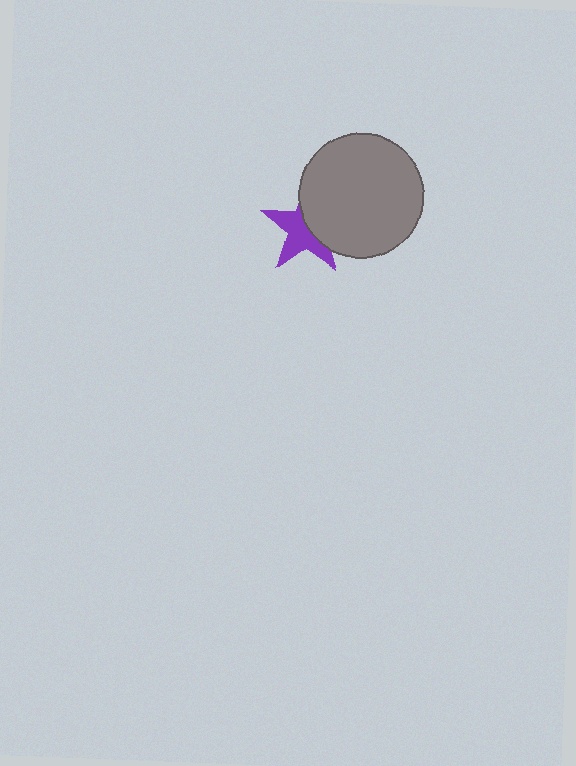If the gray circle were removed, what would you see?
You would see the complete purple star.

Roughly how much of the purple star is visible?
About half of it is visible (roughly 55%).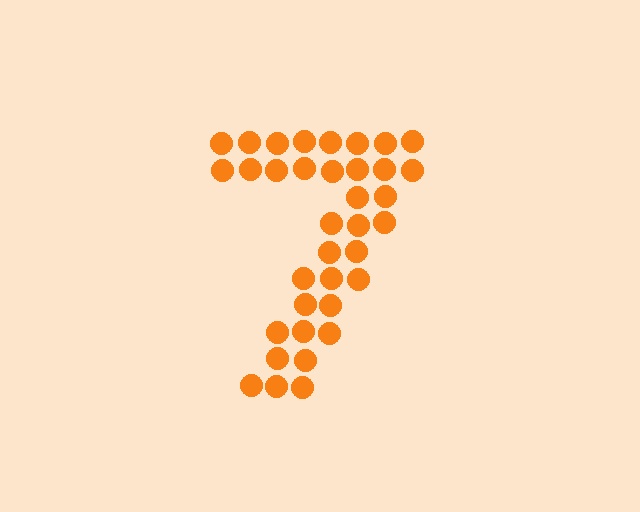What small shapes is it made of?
It is made of small circles.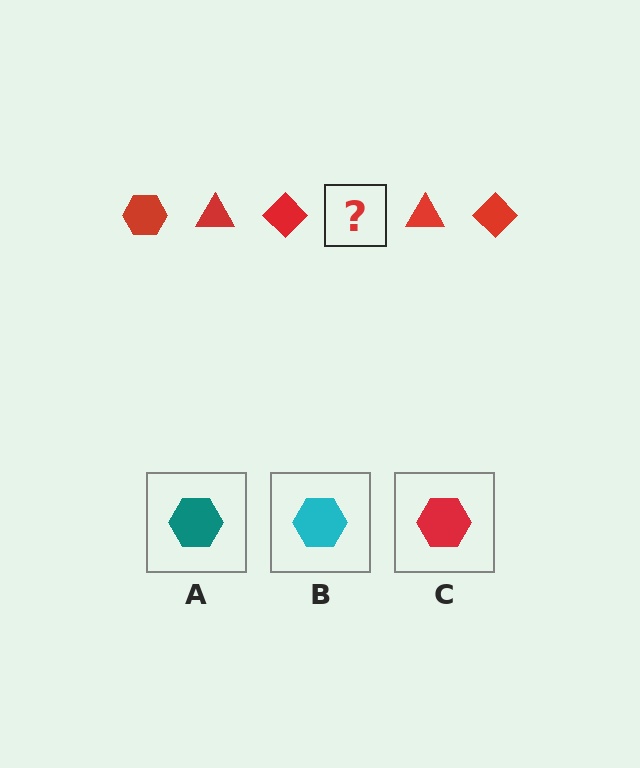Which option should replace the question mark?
Option C.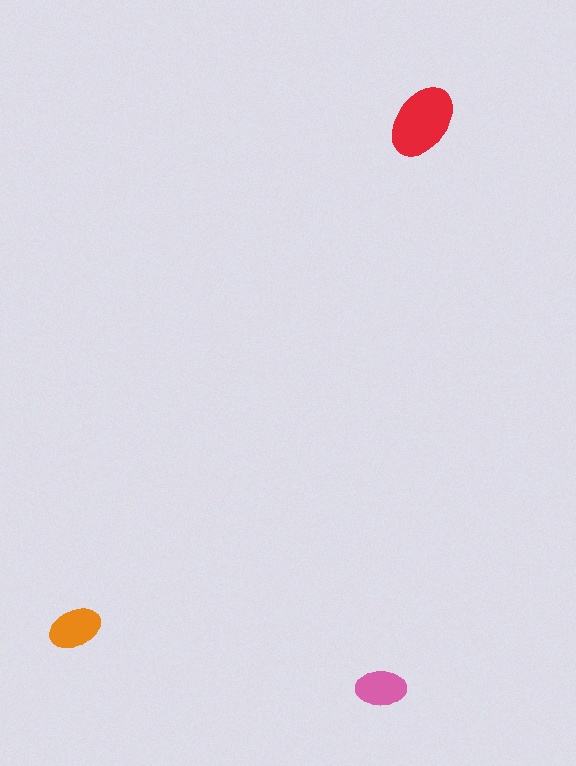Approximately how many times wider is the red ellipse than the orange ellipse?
About 1.5 times wider.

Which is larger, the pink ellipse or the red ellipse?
The red one.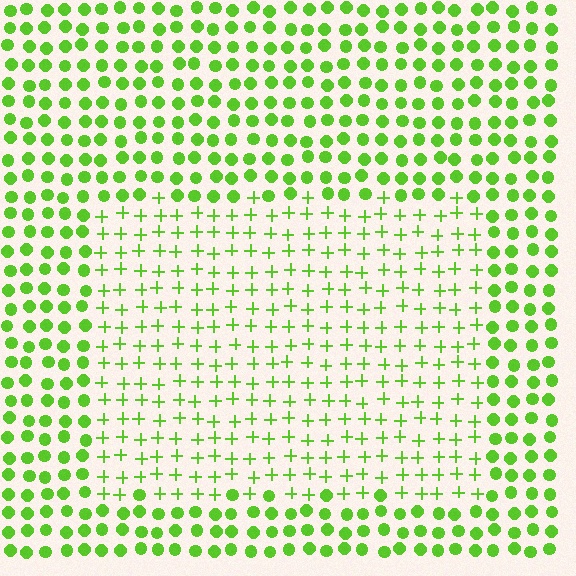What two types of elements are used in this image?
The image uses plus signs inside the rectangle region and circles outside it.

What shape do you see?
I see a rectangle.